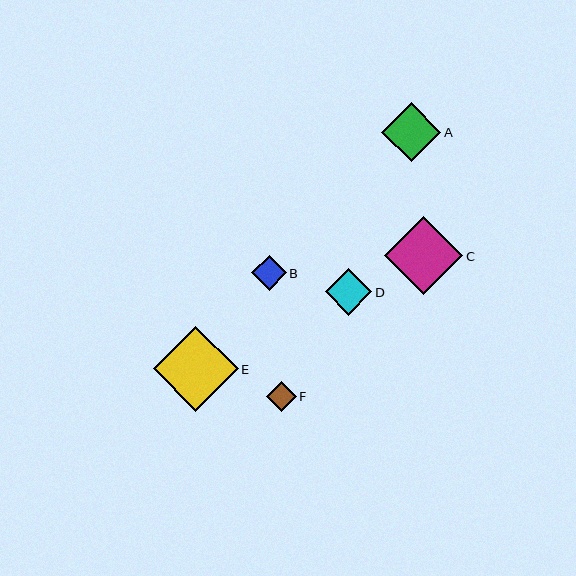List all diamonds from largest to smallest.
From largest to smallest: E, C, A, D, B, F.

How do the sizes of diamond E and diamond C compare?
Diamond E and diamond C are approximately the same size.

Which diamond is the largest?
Diamond E is the largest with a size of approximately 85 pixels.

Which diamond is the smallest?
Diamond F is the smallest with a size of approximately 30 pixels.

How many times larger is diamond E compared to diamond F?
Diamond E is approximately 2.9 times the size of diamond F.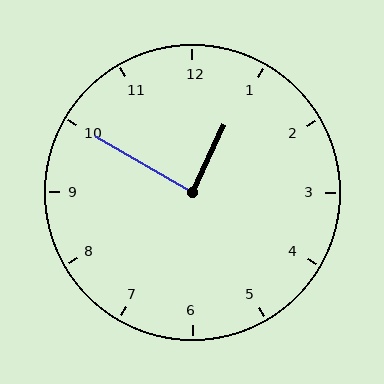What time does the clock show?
12:50.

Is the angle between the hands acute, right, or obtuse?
It is right.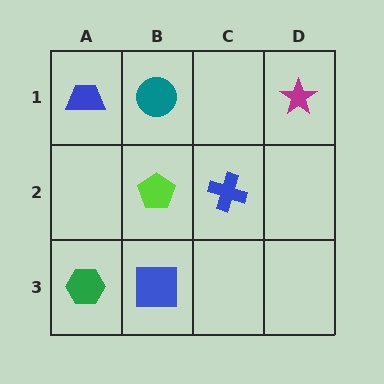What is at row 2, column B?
A lime pentagon.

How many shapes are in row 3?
2 shapes.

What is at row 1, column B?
A teal circle.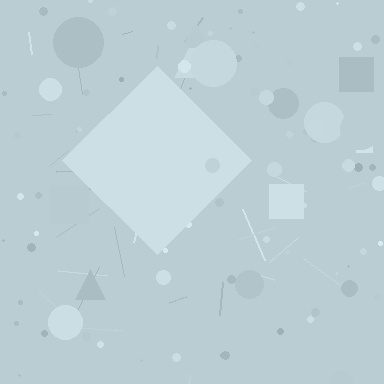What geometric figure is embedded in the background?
A diamond is embedded in the background.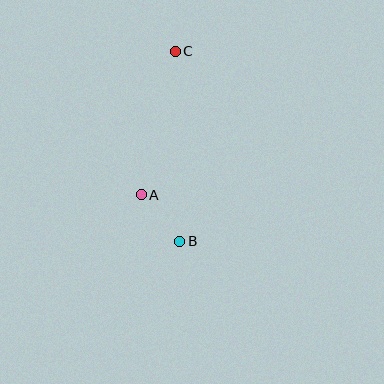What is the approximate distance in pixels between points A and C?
The distance between A and C is approximately 147 pixels.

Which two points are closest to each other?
Points A and B are closest to each other.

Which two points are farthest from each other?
Points B and C are farthest from each other.